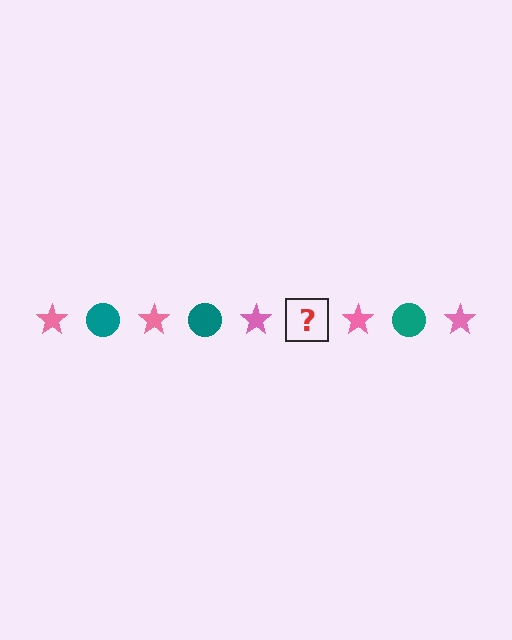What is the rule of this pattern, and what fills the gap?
The rule is that the pattern alternates between pink star and teal circle. The gap should be filled with a teal circle.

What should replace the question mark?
The question mark should be replaced with a teal circle.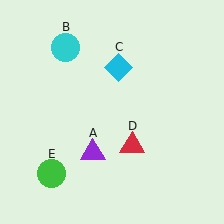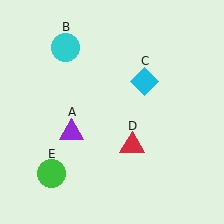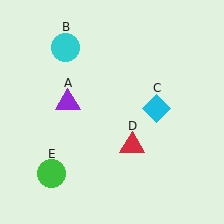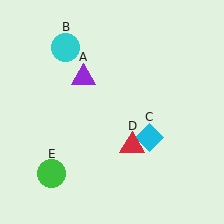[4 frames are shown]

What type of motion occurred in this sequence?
The purple triangle (object A), cyan diamond (object C) rotated clockwise around the center of the scene.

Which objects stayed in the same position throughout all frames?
Cyan circle (object B) and red triangle (object D) and green circle (object E) remained stationary.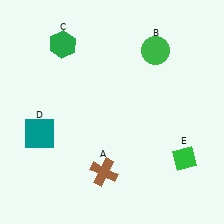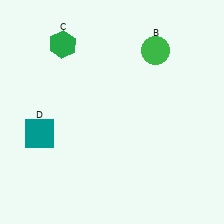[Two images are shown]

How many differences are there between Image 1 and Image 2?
There are 2 differences between the two images.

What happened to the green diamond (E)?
The green diamond (E) was removed in Image 2. It was in the bottom-right area of Image 1.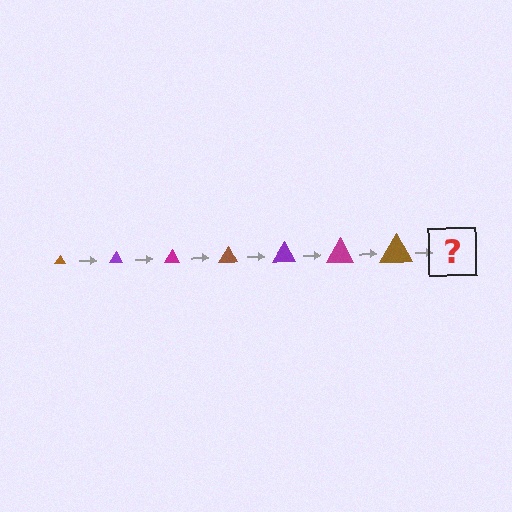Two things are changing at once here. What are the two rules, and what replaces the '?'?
The two rules are that the triangle grows larger each step and the color cycles through brown, purple, and magenta. The '?' should be a purple triangle, larger than the previous one.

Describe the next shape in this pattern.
It should be a purple triangle, larger than the previous one.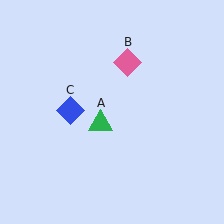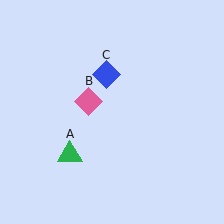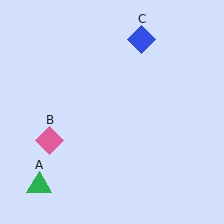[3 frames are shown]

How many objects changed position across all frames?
3 objects changed position: green triangle (object A), pink diamond (object B), blue diamond (object C).